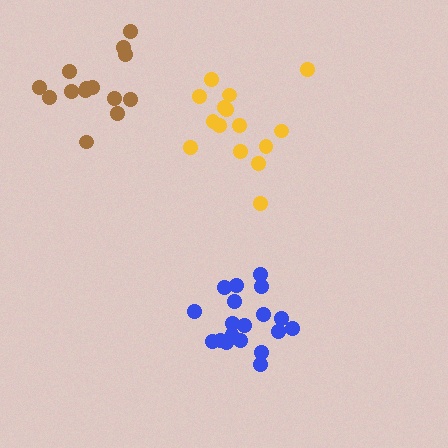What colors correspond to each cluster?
The clusters are colored: blue, yellow, brown.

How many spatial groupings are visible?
There are 3 spatial groupings.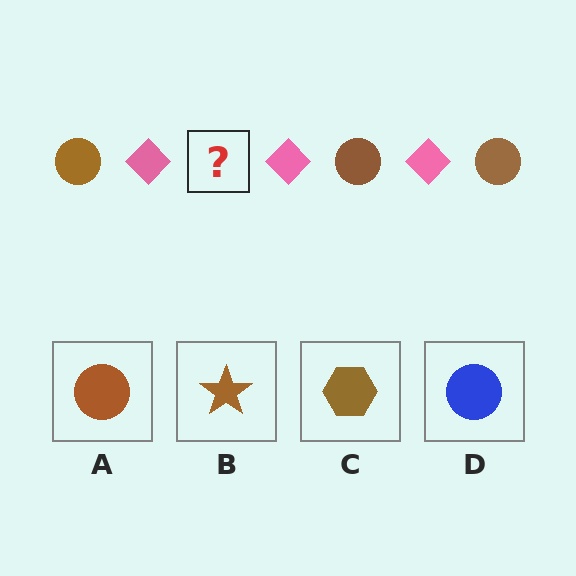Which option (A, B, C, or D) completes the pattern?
A.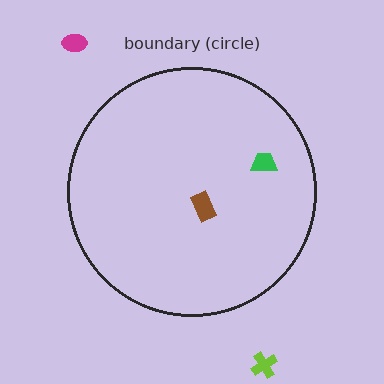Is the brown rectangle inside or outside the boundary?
Inside.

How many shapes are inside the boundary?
2 inside, 2 outside.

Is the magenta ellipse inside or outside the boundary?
Outside.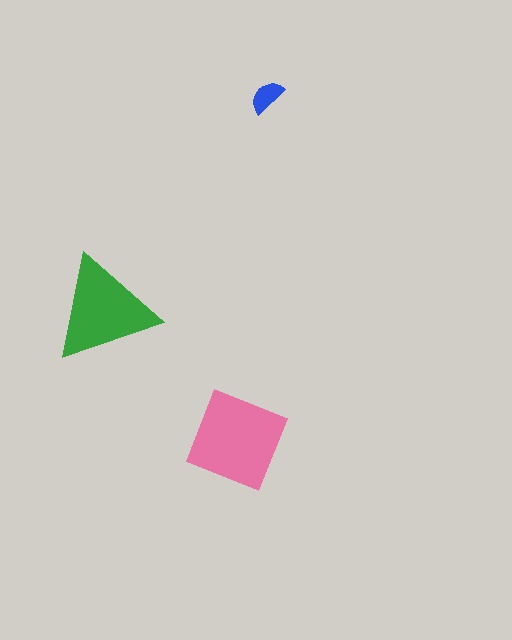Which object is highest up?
The blue semicircle is topmost.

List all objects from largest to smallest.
The pink square, the green triangle, the blue semicircle.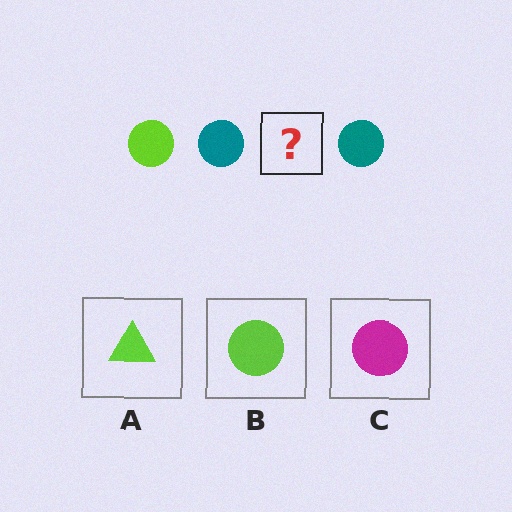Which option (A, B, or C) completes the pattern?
B.